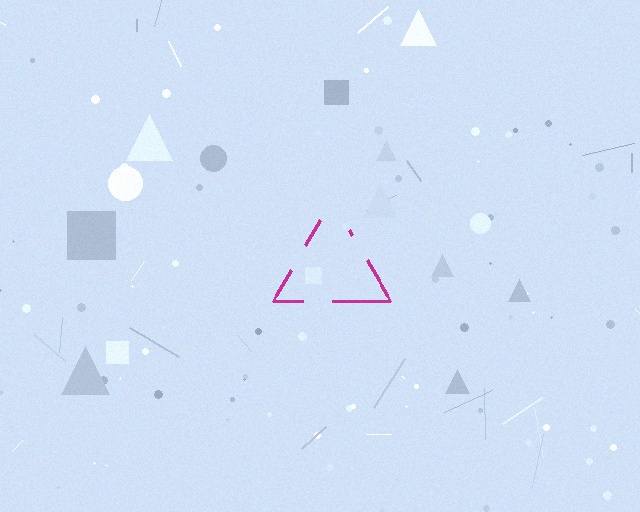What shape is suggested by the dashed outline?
The dashed outline suggests a triangle.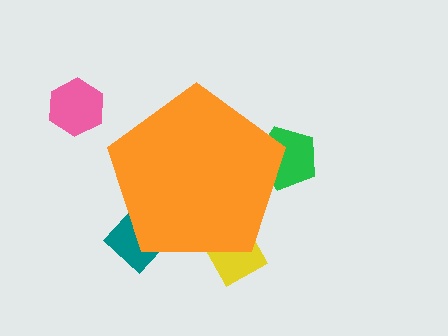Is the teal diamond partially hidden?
Yes, the teal diamond is partially hidden behind the orange pentagon.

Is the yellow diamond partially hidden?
Yes, the yellow diamond is partially hidden behind the orange pentagon.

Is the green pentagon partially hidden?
Yes, the green pentagon is partially hidden behind the orange pentagon.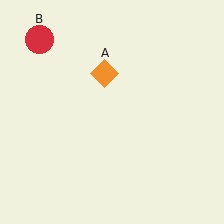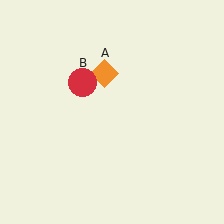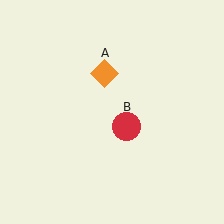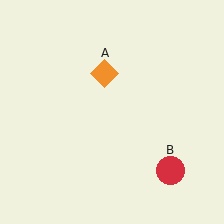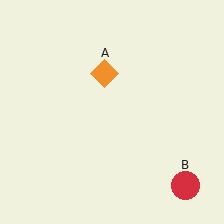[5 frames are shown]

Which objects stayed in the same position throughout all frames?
Orange diamond (object A) remained stationary.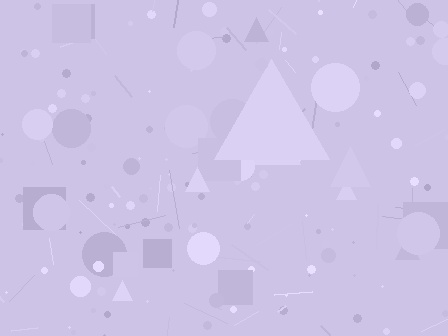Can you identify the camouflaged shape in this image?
The camouflaged shape is a triangle.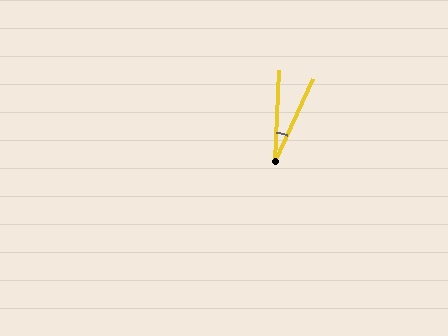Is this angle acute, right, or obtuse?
It is acute.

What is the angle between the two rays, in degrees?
Approximately 22 degrees.